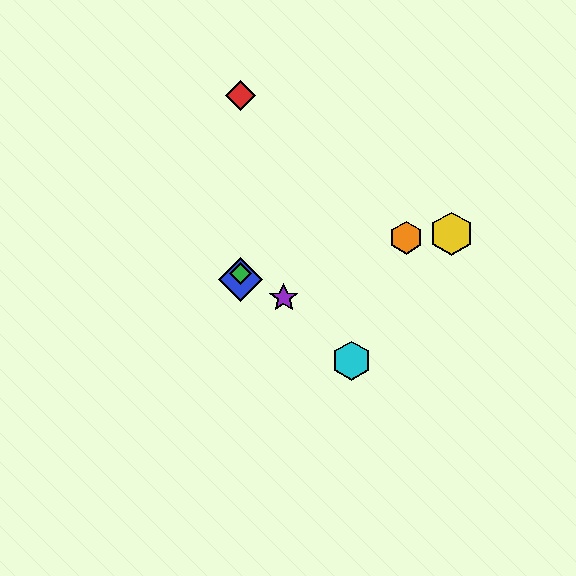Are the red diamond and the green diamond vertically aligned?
Yes, both are at x≈241.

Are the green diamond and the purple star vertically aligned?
No, the green diamond is at x≈241 and the purple star is at x≈284.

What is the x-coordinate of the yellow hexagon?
The yellow hexagon is at x≈452.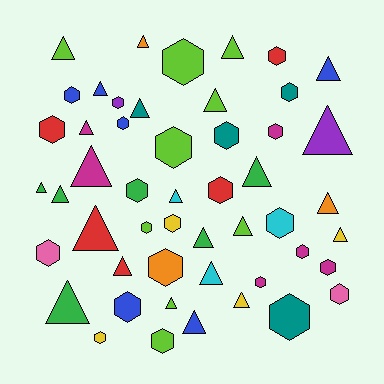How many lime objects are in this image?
There are 9 lime objects.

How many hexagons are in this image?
There are 25 hexagons.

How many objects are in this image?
There are 50 objects.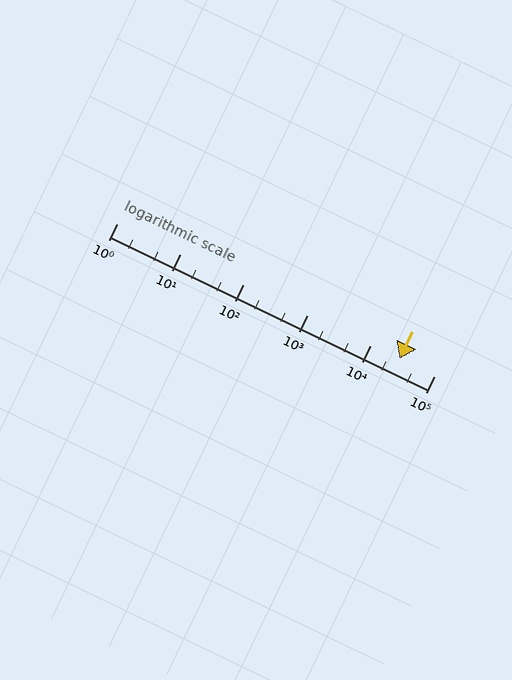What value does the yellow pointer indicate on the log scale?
The pointer indicates approximately 28000.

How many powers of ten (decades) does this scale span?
The scale spans 5 decades, from 1 to 100000.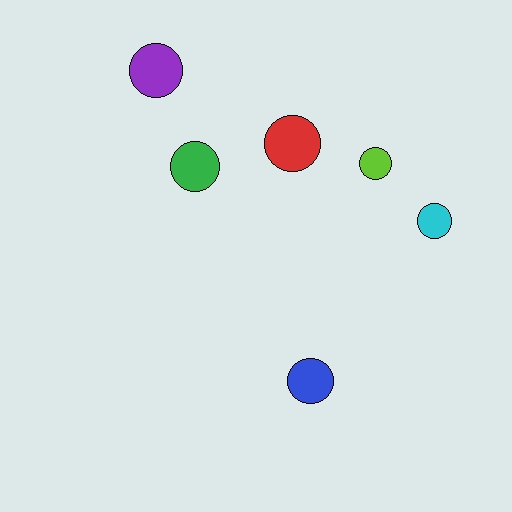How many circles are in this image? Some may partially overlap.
There are 6 circles.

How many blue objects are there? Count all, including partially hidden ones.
There is 1 blue object.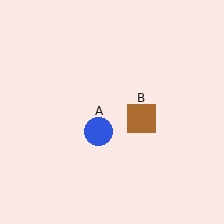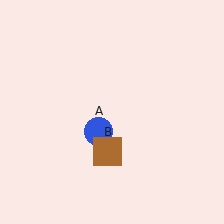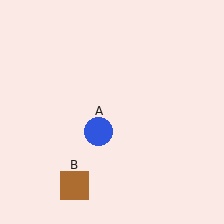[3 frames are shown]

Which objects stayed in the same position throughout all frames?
Blue circle (object A) remained stationary.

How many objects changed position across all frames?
1 object changed position: brown square (object B).